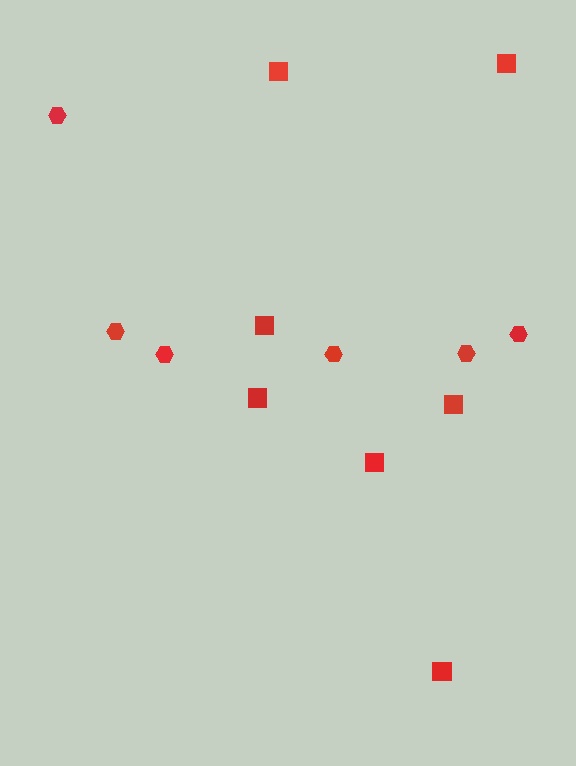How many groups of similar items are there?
There are 2 groups: one group of hexagons (6) and one group of squares (7).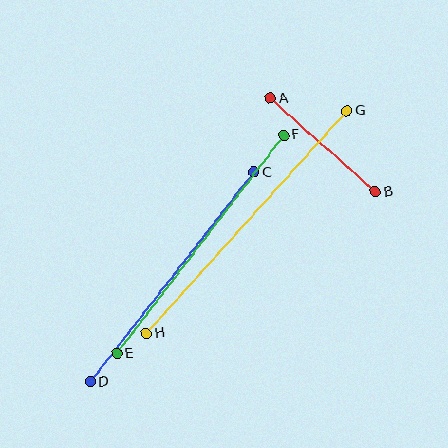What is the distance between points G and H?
The distance is approximately 300 pixels.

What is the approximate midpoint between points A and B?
The midpoint is at approximately (323, 145) pixels.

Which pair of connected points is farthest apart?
Points G and H are farthest apart.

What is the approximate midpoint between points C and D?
The midpoint is at approximately (172, 277) pixels.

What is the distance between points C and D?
The distance is approximately 266 pixels.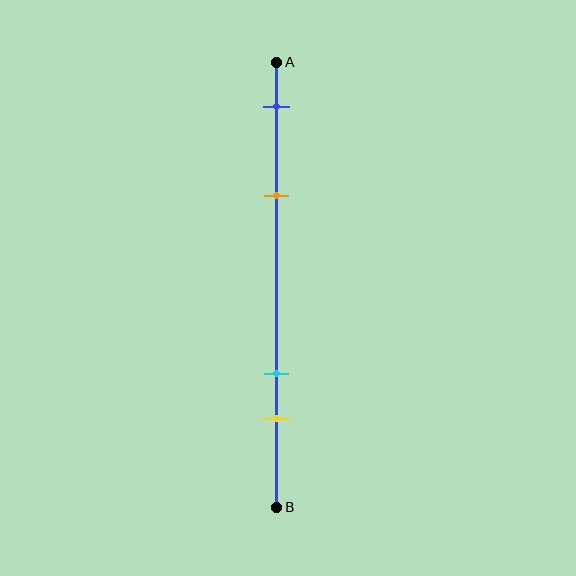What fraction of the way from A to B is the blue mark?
The blue mark is approximately 10% (0.1) of the way from A to B.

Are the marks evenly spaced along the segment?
No, the marks are not evenly spaced.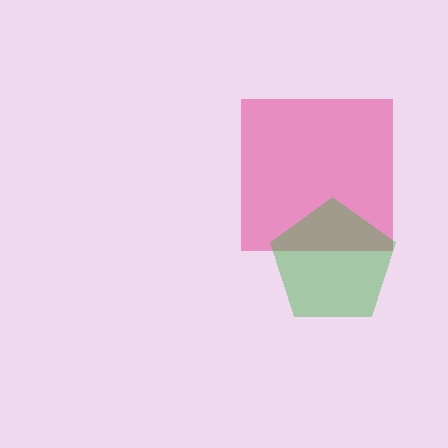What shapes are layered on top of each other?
The layered shapes are: a pink square, a green pentagon.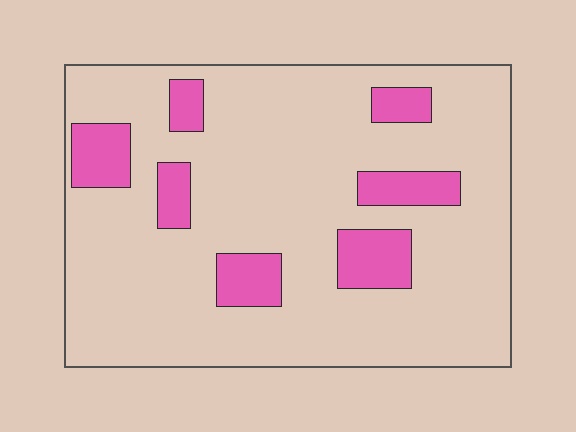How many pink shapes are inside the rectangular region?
7.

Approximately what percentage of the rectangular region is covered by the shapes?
Approximately 15%.